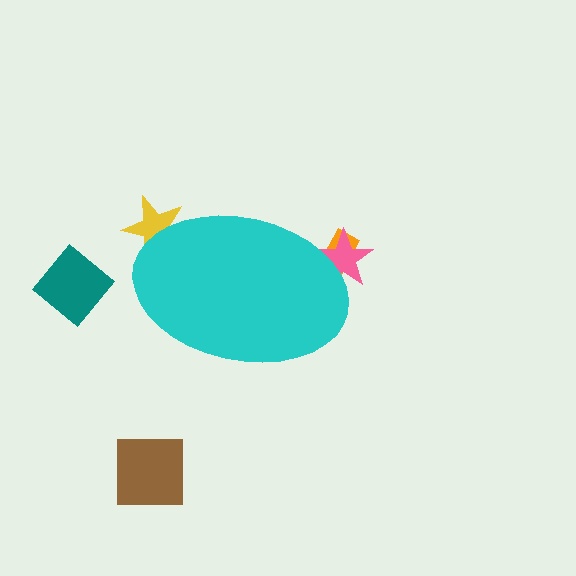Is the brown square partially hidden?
No, the brown square is fully visible.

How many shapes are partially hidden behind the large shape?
3 shapes are partially hidden.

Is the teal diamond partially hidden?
No, the teal diamond is fully visible.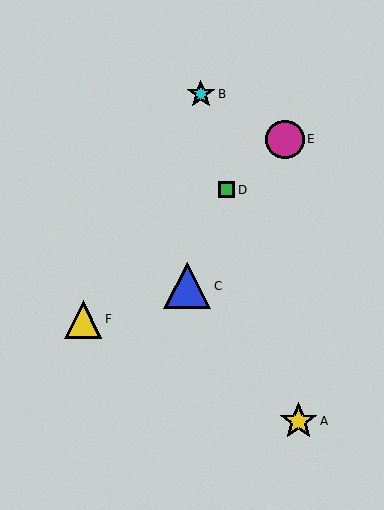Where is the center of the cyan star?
The center of the cyan star is at (201, 94).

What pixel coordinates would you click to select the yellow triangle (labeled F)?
Click at (83, 319) to select the yellow triangle F.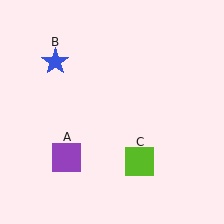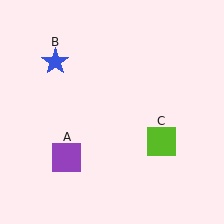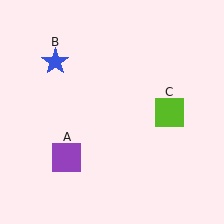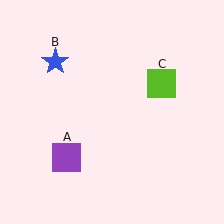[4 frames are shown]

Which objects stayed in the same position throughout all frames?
Purple square (object A) and blue star (object B) remained stationary.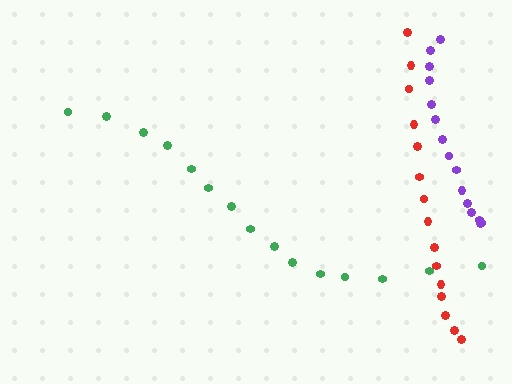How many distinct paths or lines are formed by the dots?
There are 3 distinct paths.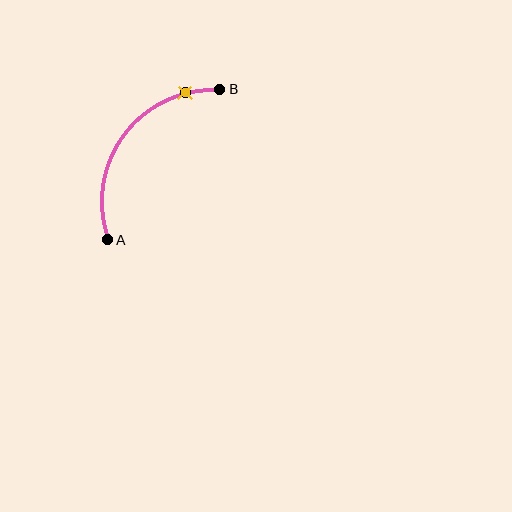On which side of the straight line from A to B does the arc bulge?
The arc bulges above and to the left of the straight line connecting A and B.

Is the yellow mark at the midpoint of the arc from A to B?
No. The yellow mark lies on the arc but is closer to endpoint B. The arc midpoint would be at the point on the curve equidistant along the arc from both A and B.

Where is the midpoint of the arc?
The arc midpoint is the point on the curve farthest from the straight line joining A and B. It sits above and to the left of that line.